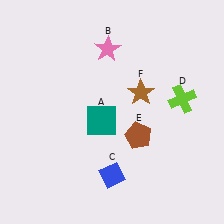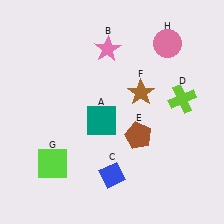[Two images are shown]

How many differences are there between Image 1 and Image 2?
There are 2 differences between the two images.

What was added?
A lime square (G), a pink circle (H) were added in Image 2.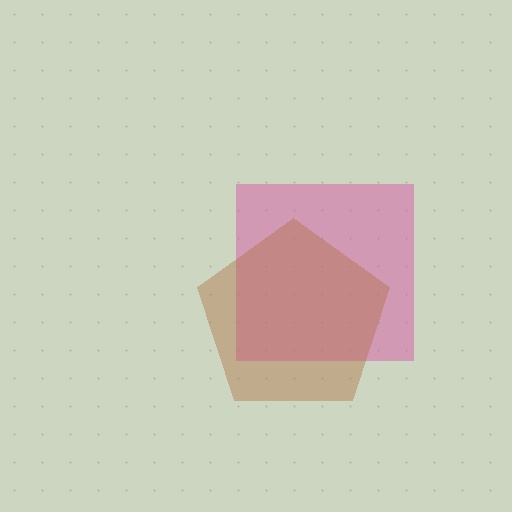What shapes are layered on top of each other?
The layered shapes are: a pink square, a brown pentagon.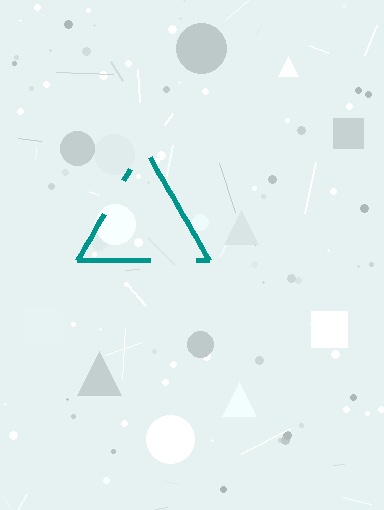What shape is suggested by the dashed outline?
The dashed outline suggests a triangle.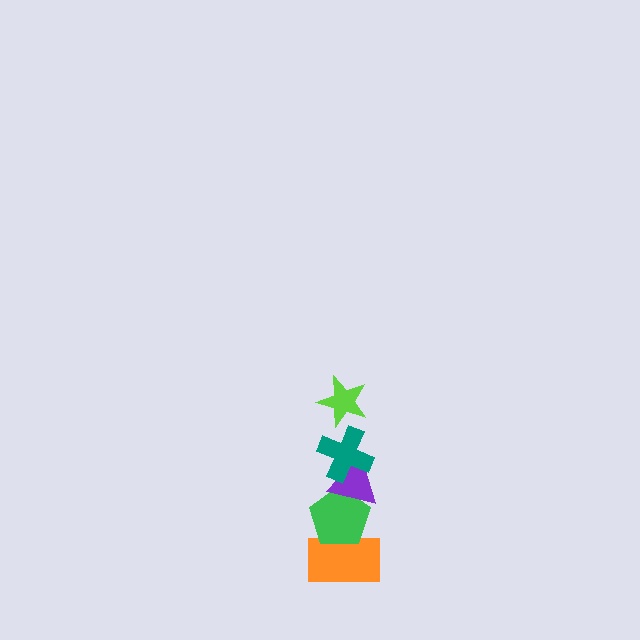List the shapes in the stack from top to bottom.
From top to bottom: the lime star, the teal cross, the purple triangle, the green pentagon, the orange rectangle.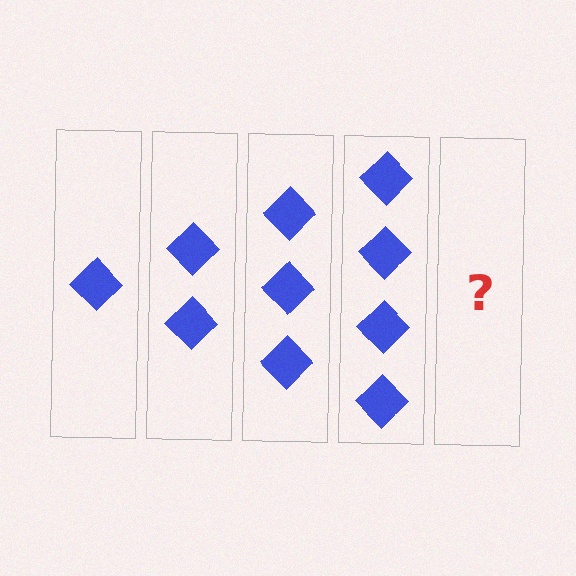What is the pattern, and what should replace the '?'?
The pattern is that each step adds one more diamond. The '?' should be 5 diamonds.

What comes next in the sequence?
The next element should be 5 diamonds.